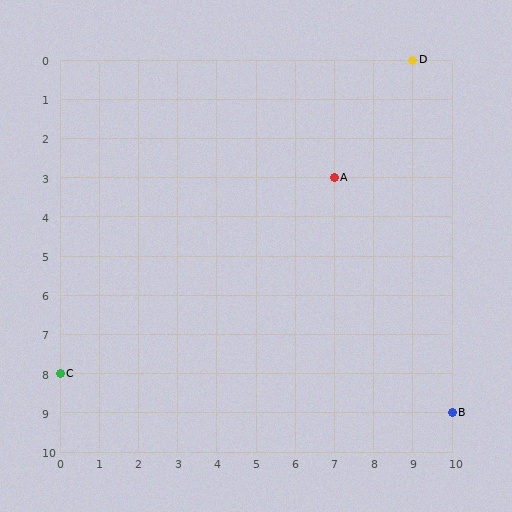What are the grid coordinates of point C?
Point C is at grid coordinates (0, 8).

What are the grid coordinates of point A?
Point A is at grid coordinates (7, 3).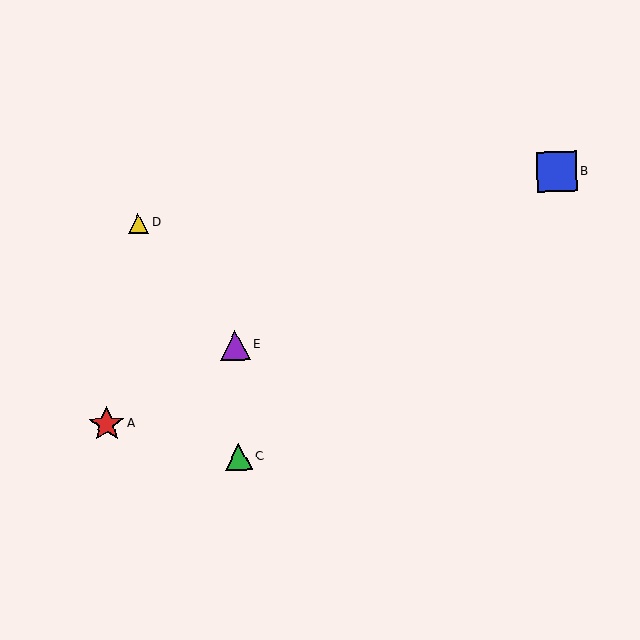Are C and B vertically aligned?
No, C is at x≈239 and B is at x≈557.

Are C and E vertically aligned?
Yes, both are at x≈239.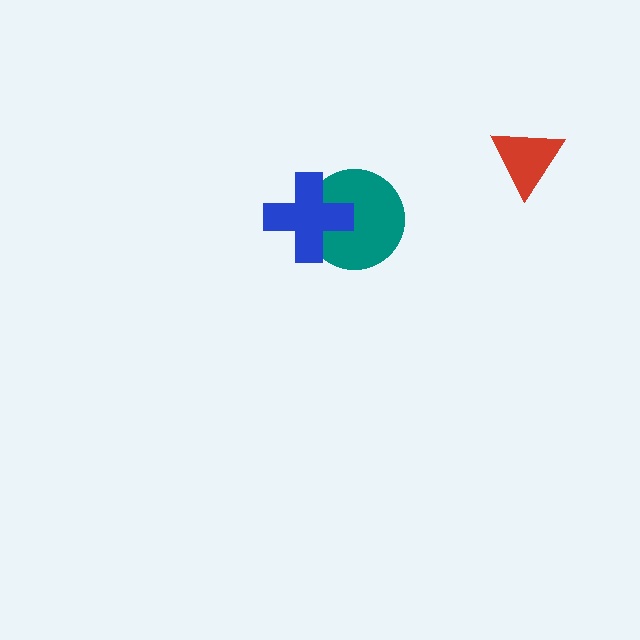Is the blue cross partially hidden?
No, no other shape covers it.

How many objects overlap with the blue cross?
1 object overlaps with the blue cross.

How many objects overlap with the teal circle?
1 object overlaps with the teal circle.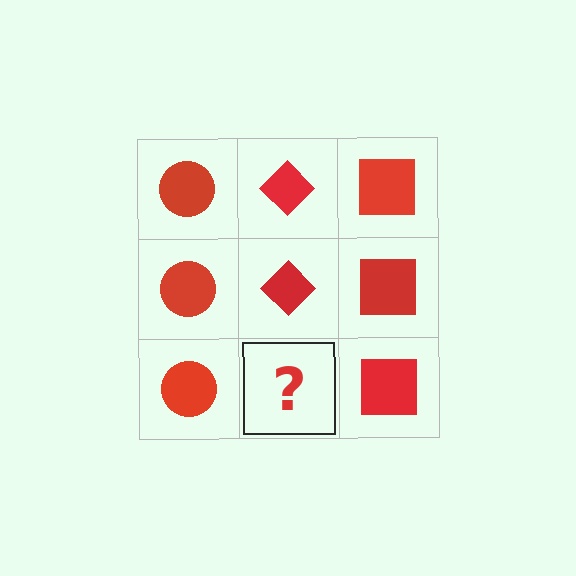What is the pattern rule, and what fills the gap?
The rule is that each column has a consistent shape. The gap should be filled with a red diamond.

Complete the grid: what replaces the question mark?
The question mark should be replaced with a red diamond.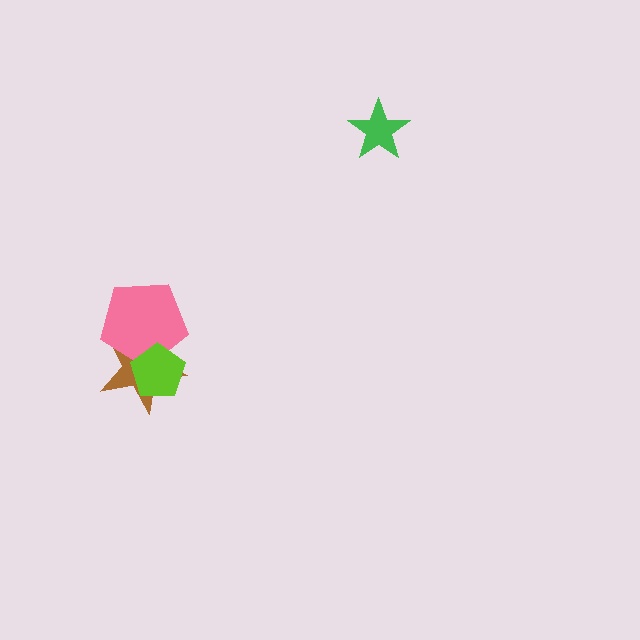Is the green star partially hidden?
No, no other shape covers it.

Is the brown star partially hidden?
Yes, it is partially covered by another shape.